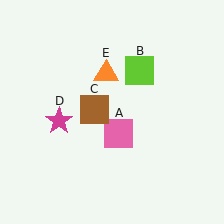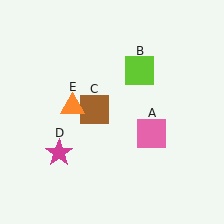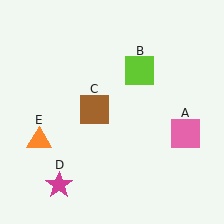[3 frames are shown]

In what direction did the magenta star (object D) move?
The magenta star (object D) moved down.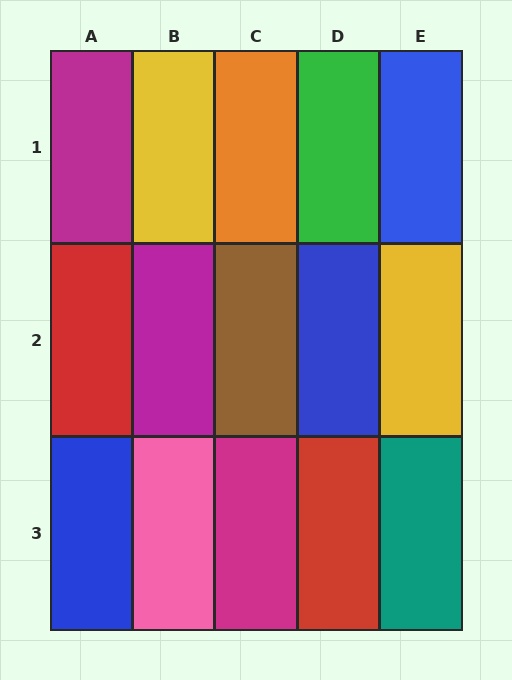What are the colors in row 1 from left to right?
Magenta, yellow, orange, green, blue.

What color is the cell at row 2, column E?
Yellow.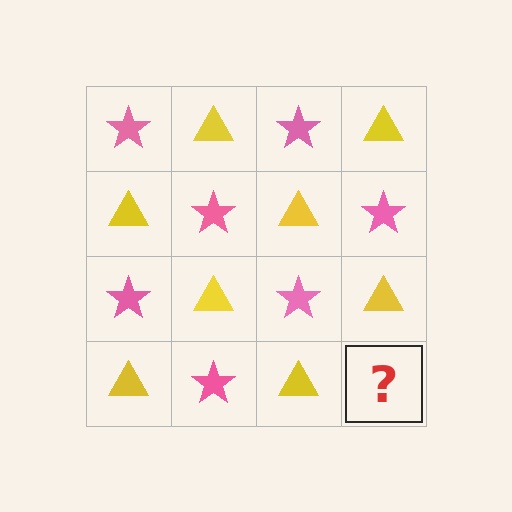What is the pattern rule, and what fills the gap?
The rule is that it alternates pink star and yellow triangle in a checkerboard pattern. The gap should be filled with a pink star.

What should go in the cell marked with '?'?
The missing cell should contain a pink star.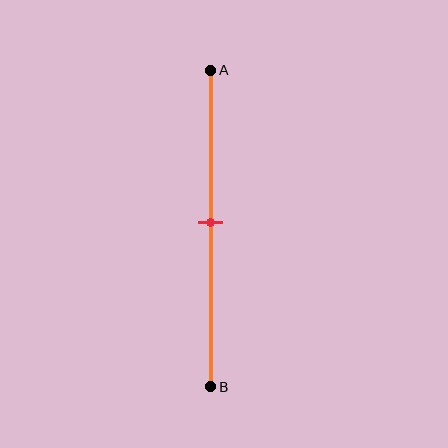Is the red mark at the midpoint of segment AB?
Yes, the mark is approximately at the midpoint.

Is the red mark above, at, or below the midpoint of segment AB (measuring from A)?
The red mark is approximately at the midpoint of segment AB.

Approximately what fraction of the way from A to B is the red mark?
The red mark is approximately 50% of the way from A to B.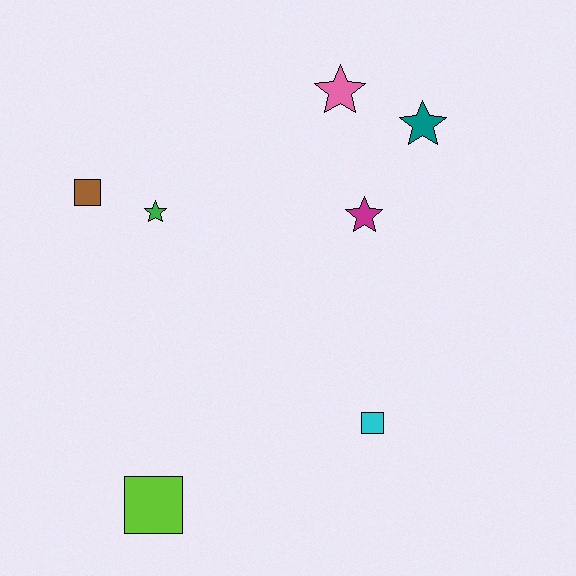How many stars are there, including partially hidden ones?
There are 4 stars.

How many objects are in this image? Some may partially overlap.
There are 7 objects.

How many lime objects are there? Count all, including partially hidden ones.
There is 1 lime object.